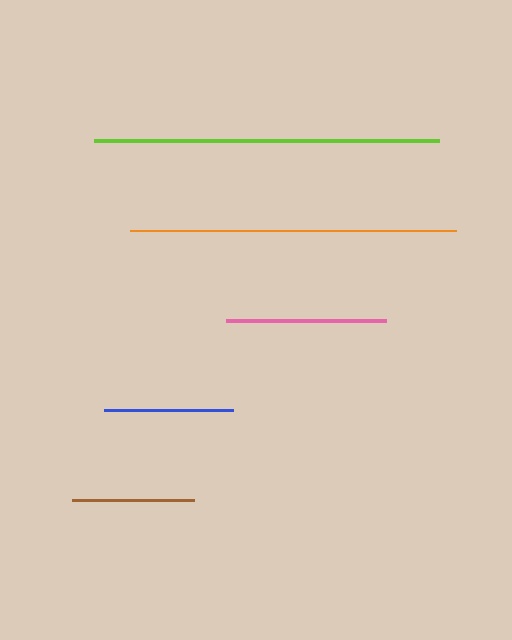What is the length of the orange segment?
The orange segment is approximately 326 pixels long.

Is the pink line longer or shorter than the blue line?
The pink line is longer than the blue line.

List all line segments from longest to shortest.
From longest to shortest: lime, orange, pink, blue, brown.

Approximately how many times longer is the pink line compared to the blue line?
The pink line is approximately 1.2 times the length of the blue line.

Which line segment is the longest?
The lime line is the longest at approximately 345 pixels.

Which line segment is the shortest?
The brown line is the shortest at approximately 122 pixels.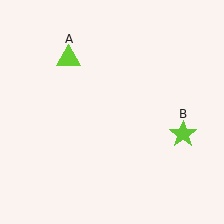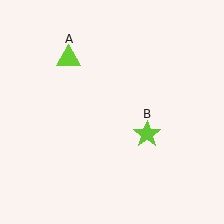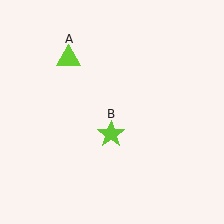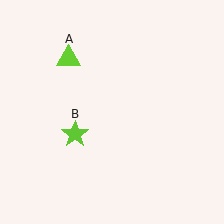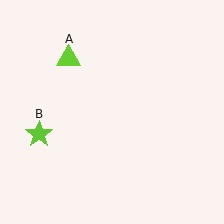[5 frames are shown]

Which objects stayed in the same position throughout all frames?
Lime triangle (object A) remained stationary.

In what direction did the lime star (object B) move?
The lime star (object B) moved left.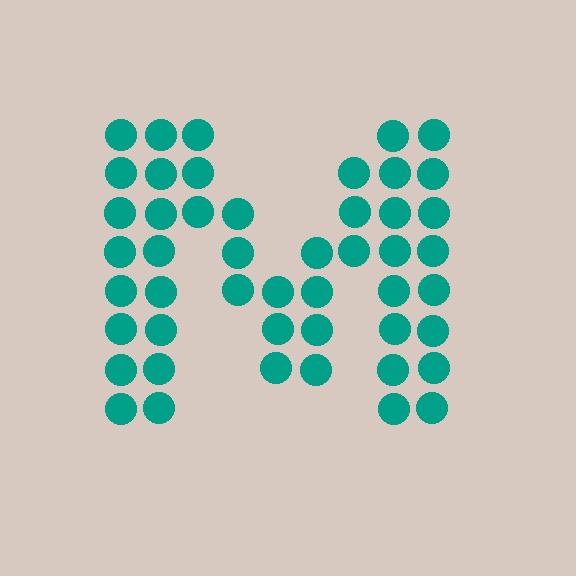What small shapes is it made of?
It is made of small circles.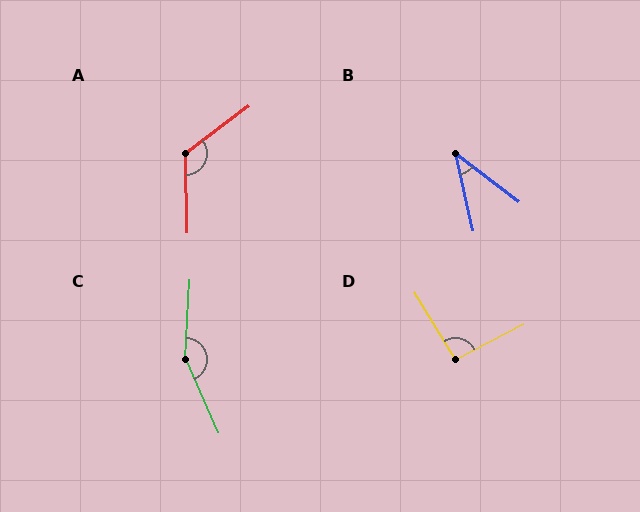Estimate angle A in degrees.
Approximately 126 degrees.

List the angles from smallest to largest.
B (40°), D (94°), A (126°), C (153°).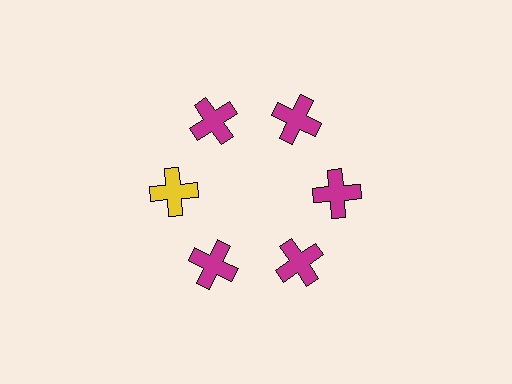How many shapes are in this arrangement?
There are 6 shapes arranged in a ring pattern.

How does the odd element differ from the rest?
It has a different color: yellow instead of magenta.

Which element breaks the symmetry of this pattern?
The yellow cross at roughly the 9 o'clock position breaks the symmetry. All other shapes are magenta crosses.